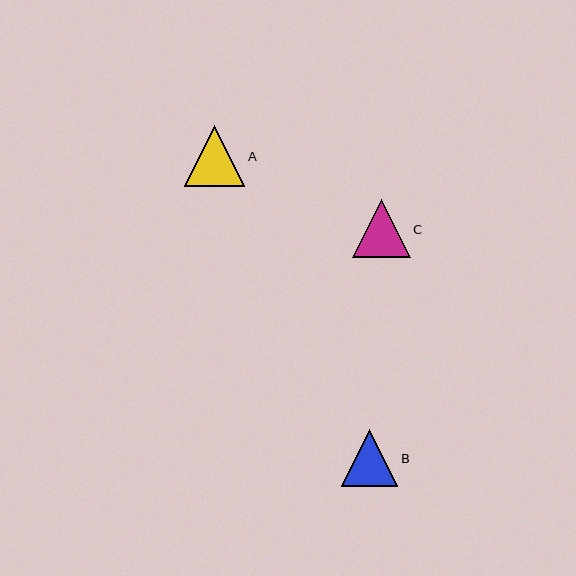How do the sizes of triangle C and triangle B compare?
Triangle C and triangle B are approximately the same size.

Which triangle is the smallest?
Triangle B is the smallest with a size of approximately 57 pixels.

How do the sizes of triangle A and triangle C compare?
Triangle A and triangle C are approximately the same size.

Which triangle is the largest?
Triangle A is the largest with a size of approximately 61 pixels.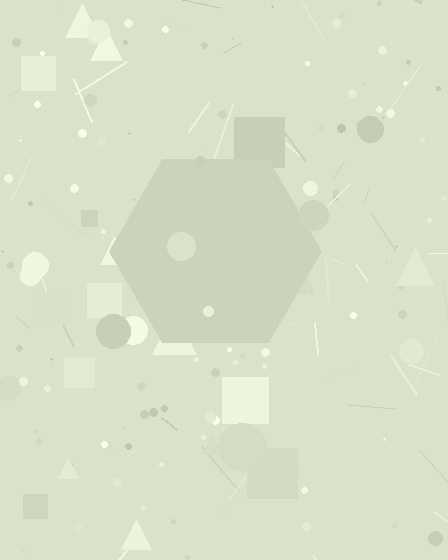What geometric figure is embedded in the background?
A hexagon is embedded in the background.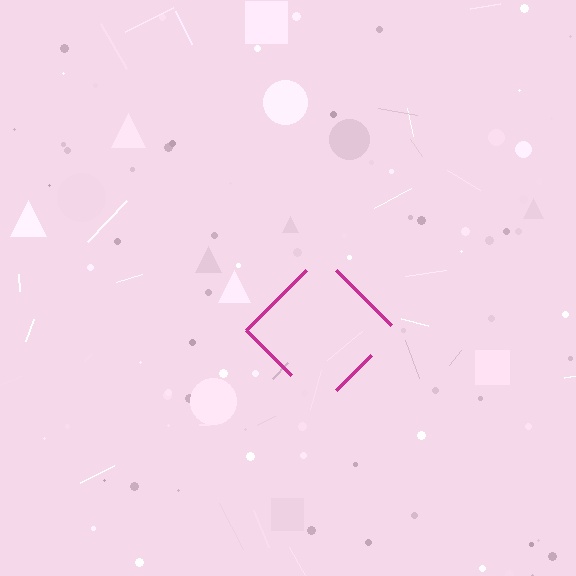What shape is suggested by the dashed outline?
The dashed outline suggests a diamond.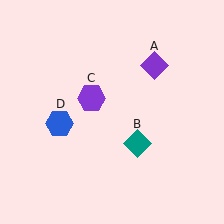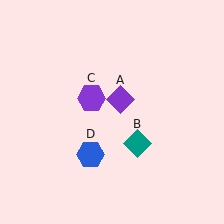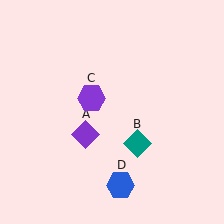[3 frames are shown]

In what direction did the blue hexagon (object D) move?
The blue hexagon (object D) moved down and to the right.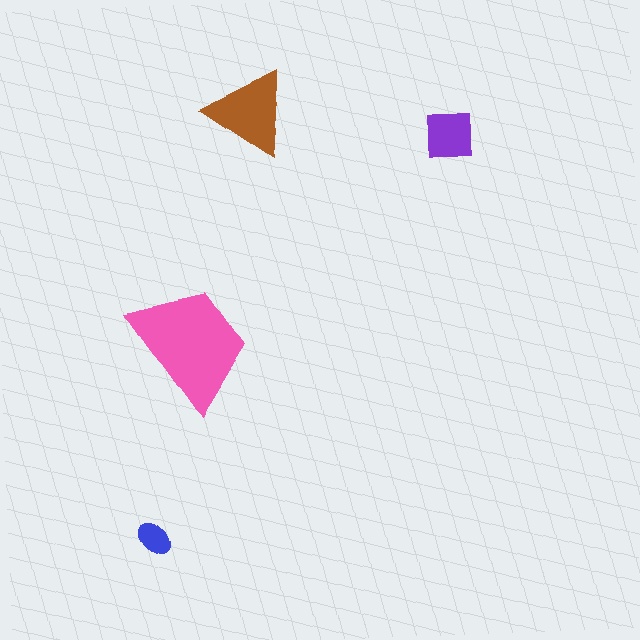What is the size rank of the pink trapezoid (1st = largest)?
1st.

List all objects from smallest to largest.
The blue ellipse, the purple square, the brown triangle, the pink trapezoid.